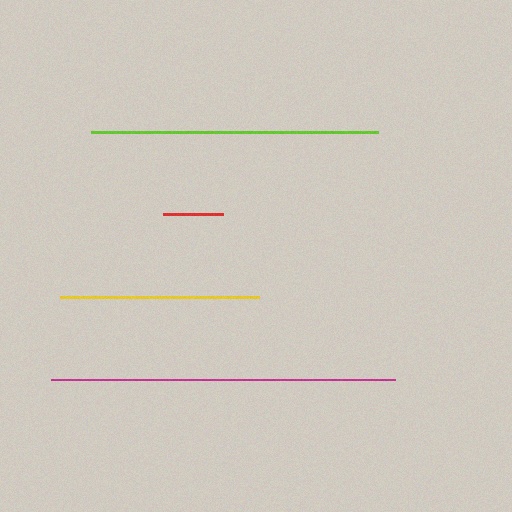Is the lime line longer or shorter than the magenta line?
The magenta line is longer than the lime line.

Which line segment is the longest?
The magenta line is the longest at approximately 344 pixels.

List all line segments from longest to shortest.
From longest to shortest: magenta, lime, yellow, red.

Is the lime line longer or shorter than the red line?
The lime line is longer than the red line.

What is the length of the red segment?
The red segment is approximately 61 pixels long.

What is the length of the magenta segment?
The magenta segment is approximately 344 pixels long.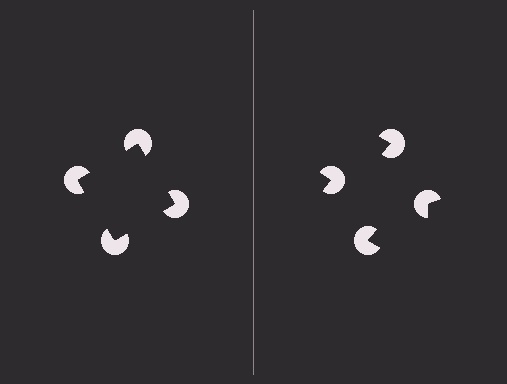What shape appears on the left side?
An illusory square.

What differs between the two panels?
The pac-man discs are positioned identically on both sides; only the wedge orientations differ. On the left they align to a square; on the right they are misaligned.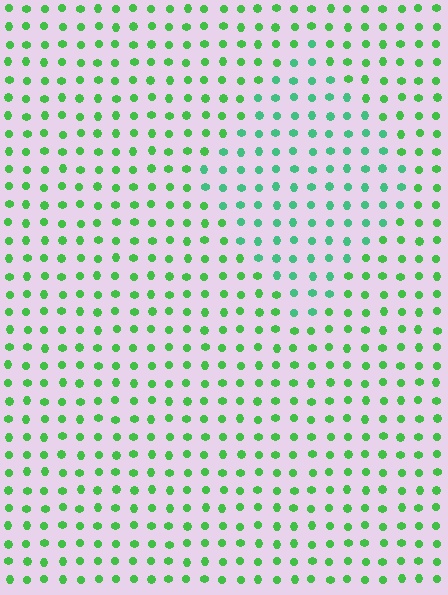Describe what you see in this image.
The image is filled with small green elements in a uniform arrangement. A diamond-shaped region is visible where the elements are tinted to a slightly different hue, forming a subtle color boundary.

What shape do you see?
I see a diamond.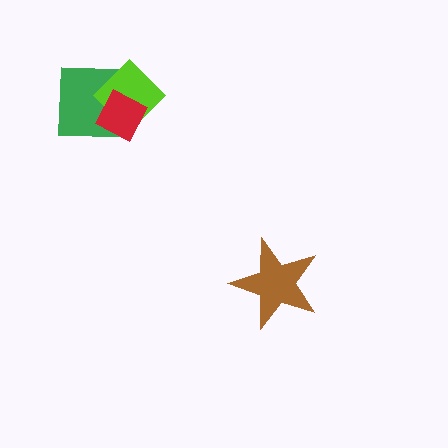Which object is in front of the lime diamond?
The red diamond is in front of the lime diamond.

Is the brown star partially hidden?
No, no other shape covers it.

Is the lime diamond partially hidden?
Yes, it is partially covered by another shape.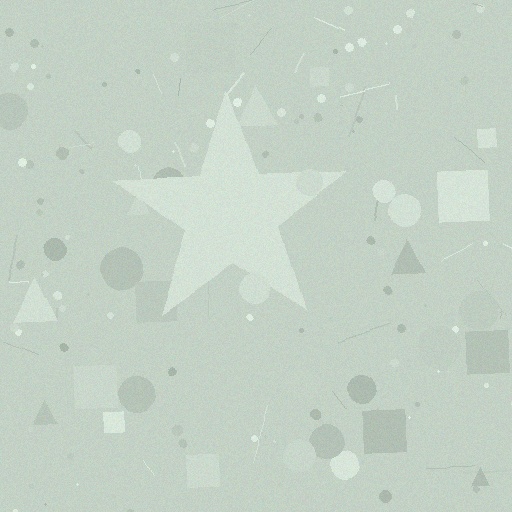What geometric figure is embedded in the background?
A star is embedded in the background.